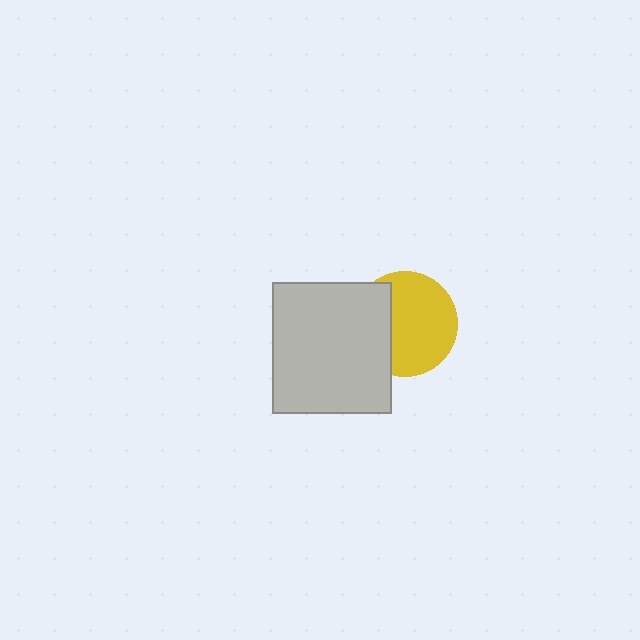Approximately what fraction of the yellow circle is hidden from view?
Roughly 33% of the yellow circle is hidden behind the light gray rectangle.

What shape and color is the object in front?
The object in front is a light gray rectangle.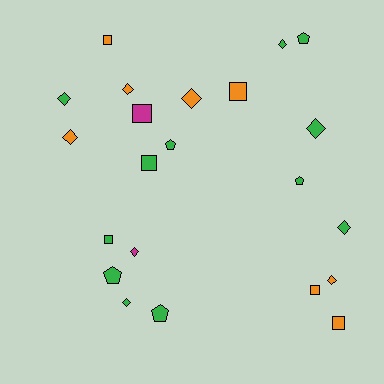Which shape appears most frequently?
Diamond, with 10 objects.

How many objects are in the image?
There are 22 objects.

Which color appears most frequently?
Green, with 12 objects.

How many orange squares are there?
There are 4 orange squares.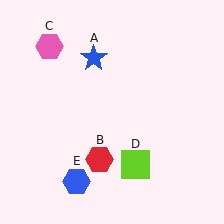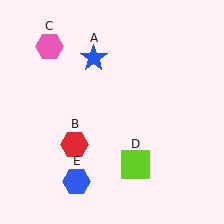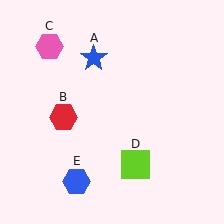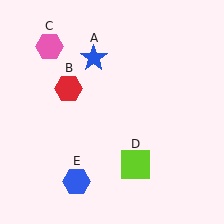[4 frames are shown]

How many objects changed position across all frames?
1 object changed position: red hexagon (object B).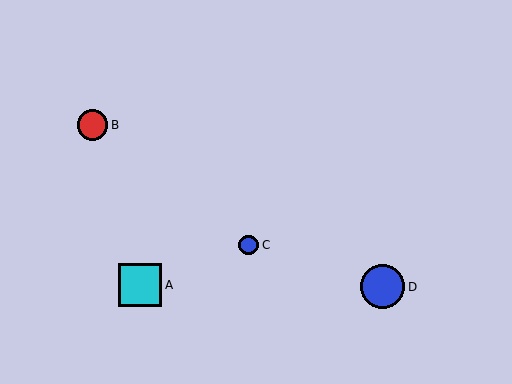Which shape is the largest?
The blue circle (labeled D) is the largest.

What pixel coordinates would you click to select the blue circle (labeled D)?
Click at (383, 287) to select the blue circle D.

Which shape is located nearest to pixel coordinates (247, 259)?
The blue circle (labeled C) at (249, 245) is nearest to that location.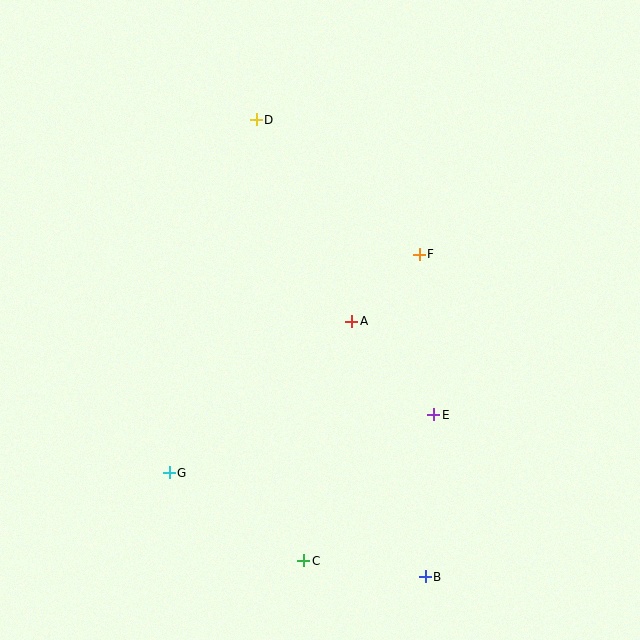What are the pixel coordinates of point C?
Point C is at (304, 561).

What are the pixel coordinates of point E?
Point E is at (434, 415).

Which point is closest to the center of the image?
Point A at (352, 321) is closest to the center.